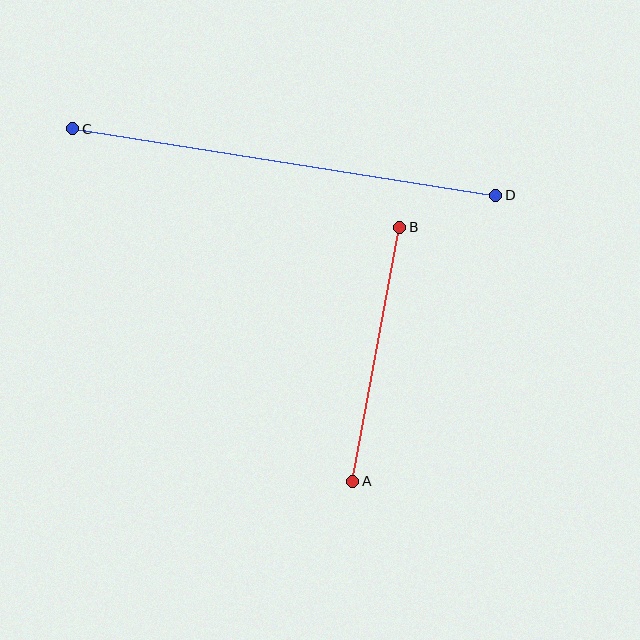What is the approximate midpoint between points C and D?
The midpoint is at approximately (284, 162) pixels.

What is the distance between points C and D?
The distance is approximately 428 pixels.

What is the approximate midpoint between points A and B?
The midpoint is at approximately (376, 354) pixels.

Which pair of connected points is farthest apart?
Points C and D are farthest apart.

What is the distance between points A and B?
The distance is approximately 258 pixels.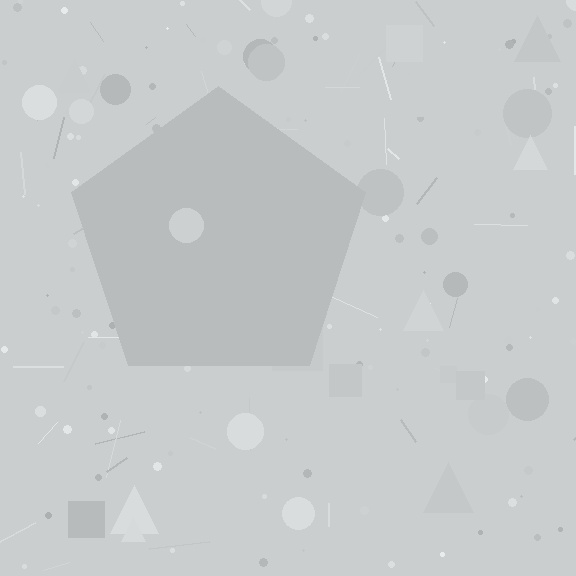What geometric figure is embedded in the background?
A pentagon is embedded in the background.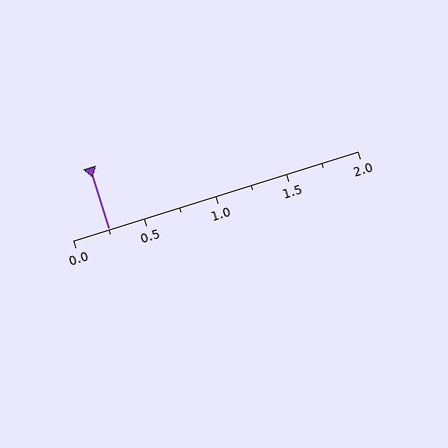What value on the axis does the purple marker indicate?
The marker indicates approximately 0.25.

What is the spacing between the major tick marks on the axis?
The major ticks are spaced 0.5 apart.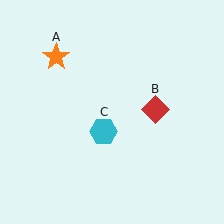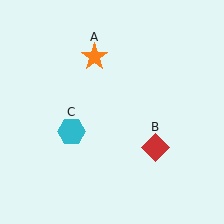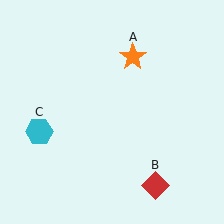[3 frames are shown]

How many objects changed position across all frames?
3 objects changed position: orange star (object A), red diamond (object B), cyan hexagon (object C).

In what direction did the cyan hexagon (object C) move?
The cyan hexagon (object C) moved left.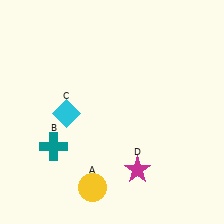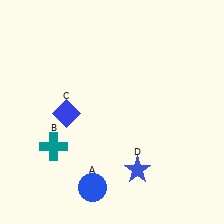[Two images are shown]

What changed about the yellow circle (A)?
In Image 1, A is yellow. In Image 2, it changed to blue.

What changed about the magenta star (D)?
In Image 1, D is magenta. In Image 2, it changed to blue.